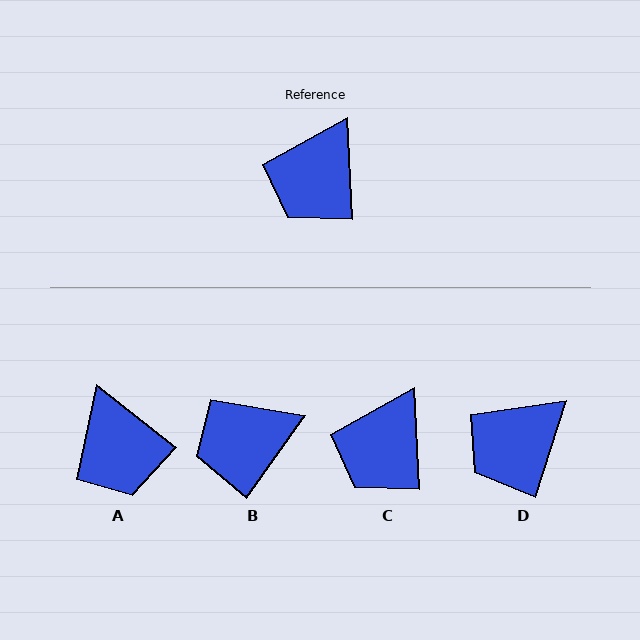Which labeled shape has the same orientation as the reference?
C.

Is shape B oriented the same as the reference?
No, it is off by about 39 degrees.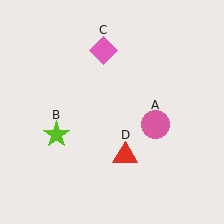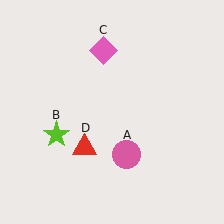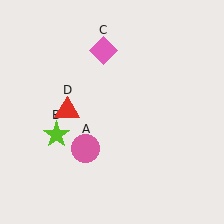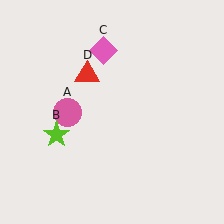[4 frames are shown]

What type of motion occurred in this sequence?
The pink circle (object A), red triangle (object D) rotated clockwise around the center of the scene.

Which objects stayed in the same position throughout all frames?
Lime star (object B) and pink diamond (object C) remained stationary.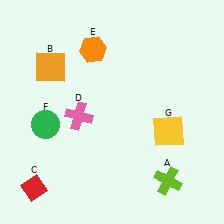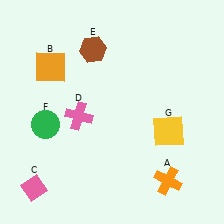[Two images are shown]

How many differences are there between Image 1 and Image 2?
There are 3 differences between the two images.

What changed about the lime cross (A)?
In Image 1, A is lime. In Image 2, it changed to orange.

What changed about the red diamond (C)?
In Image 1, C is red. In Image 2, it changed to pink.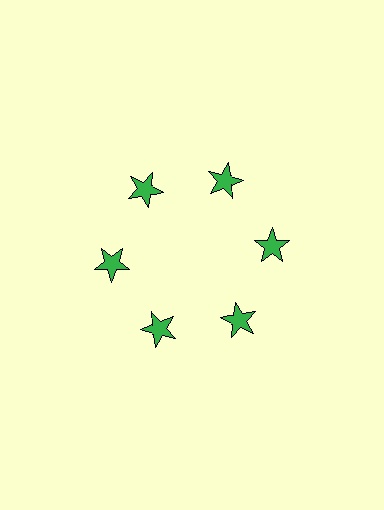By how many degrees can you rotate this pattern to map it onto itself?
The pattern maps onto itself every 60 degrees of rotation.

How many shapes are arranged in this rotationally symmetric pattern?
There are 6 shapes, arranged in 6 groups of 1.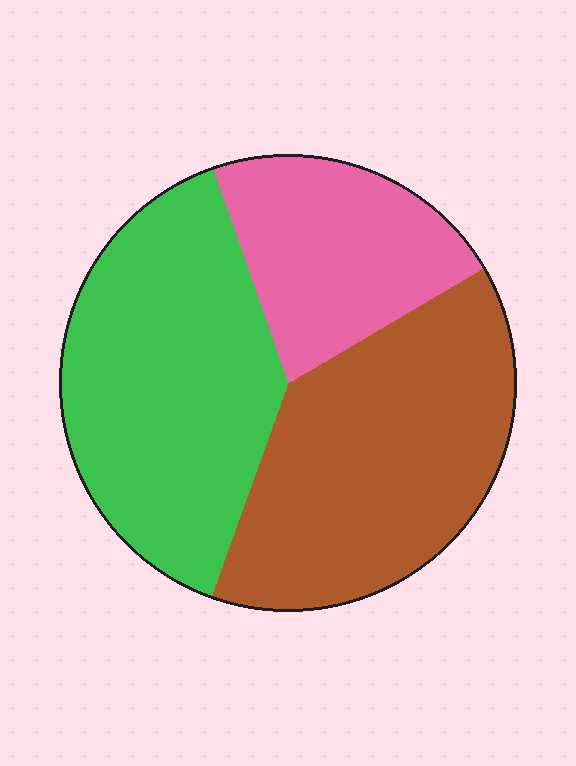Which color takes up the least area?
Pink, at roughly 20%.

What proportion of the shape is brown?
Brown takes up about two fifths (2/5) of the shape.